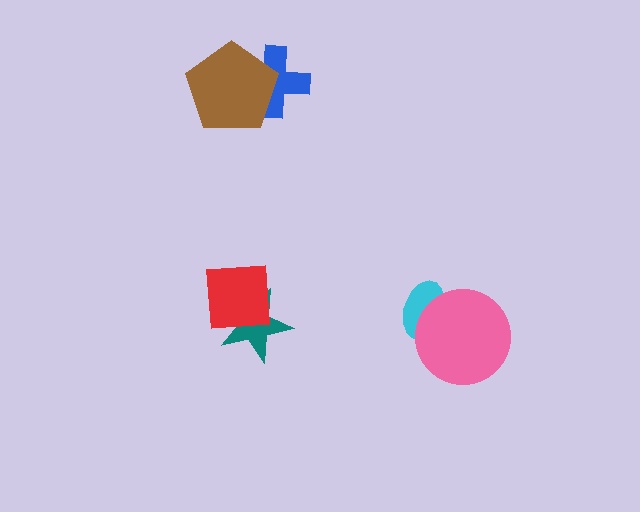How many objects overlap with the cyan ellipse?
1 object overlaps with the cyan ellipse.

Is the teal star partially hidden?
Yes, it is partially covered by another shape.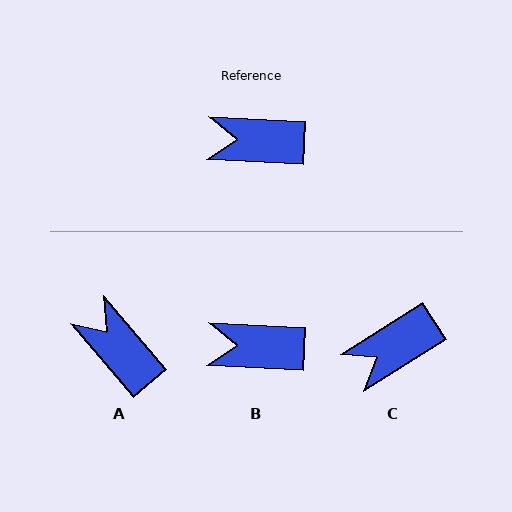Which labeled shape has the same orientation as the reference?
B.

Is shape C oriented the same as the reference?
No, it is off by about 35 degrees.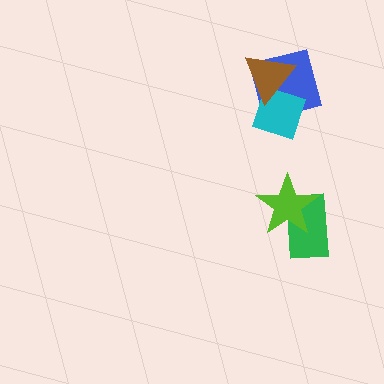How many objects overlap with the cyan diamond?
2 objects overlap with the cyan diamond.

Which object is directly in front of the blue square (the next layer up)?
The cyan diamond is directly in front of the blue square.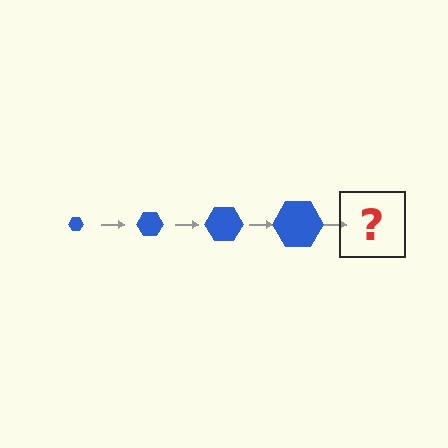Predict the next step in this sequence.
The next step is a blue hexagon, larger than the previous one.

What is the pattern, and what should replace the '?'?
The pattern is that the hexagon gets progressively larger each step. The '?' should be a blue hexagon, larger than the previous one.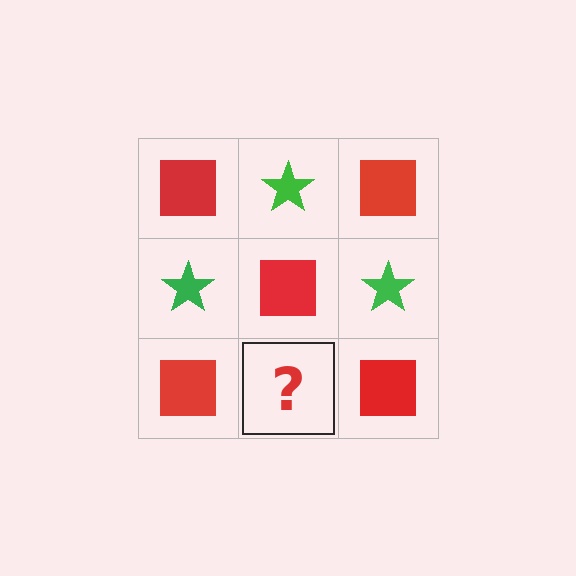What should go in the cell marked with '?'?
The missing cell should contain a green star.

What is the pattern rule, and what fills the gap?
The rule is that it alternates red square and green star in a checkerboard pattern. The gap should be filled with a green star.